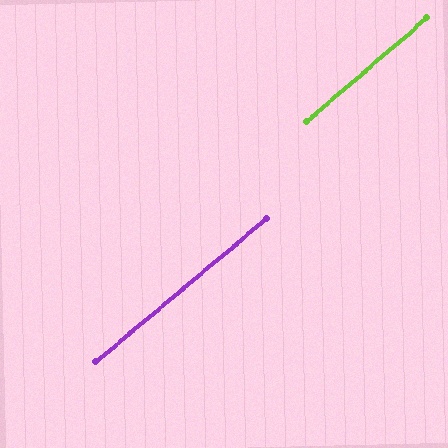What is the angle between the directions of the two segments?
Approximately 1 degree.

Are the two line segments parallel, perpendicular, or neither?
Parallel — their directions differ by only 0.6°.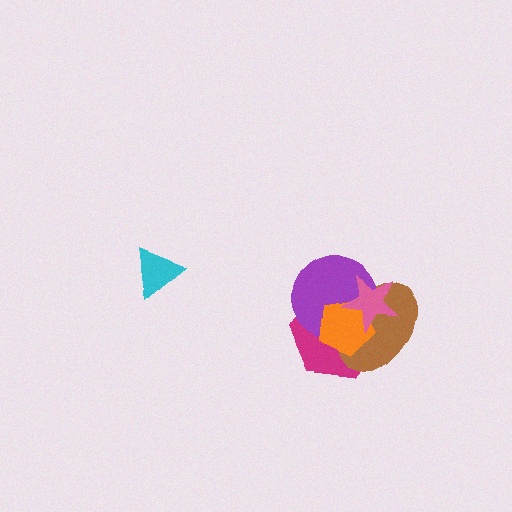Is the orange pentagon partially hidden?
Yes, it is partially covered by another shape.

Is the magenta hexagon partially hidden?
Yes, it is partially covered by another shape.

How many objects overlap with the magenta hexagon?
4 objects overlap with the magenta hexagon.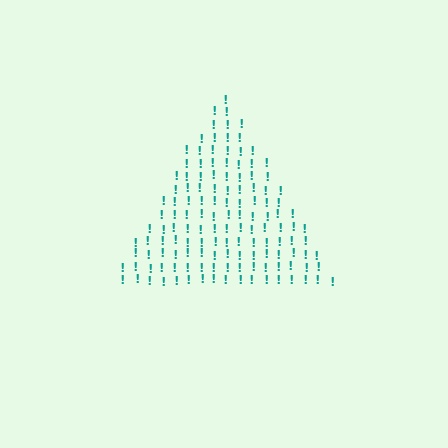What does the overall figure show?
The overall figure shows a triangle.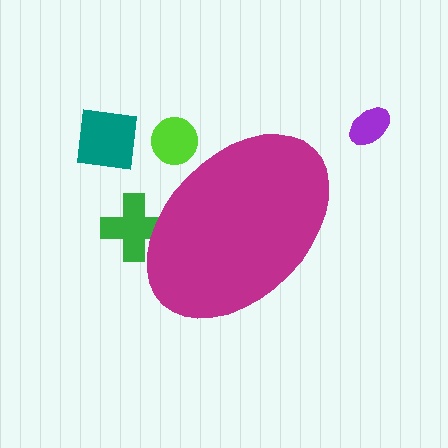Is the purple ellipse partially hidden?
No, the purple ellipse is fully visible.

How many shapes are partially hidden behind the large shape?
2 shapes are partially hidden.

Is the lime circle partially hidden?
Yes, the lime circle is partially hidden behind the magenta ellipse.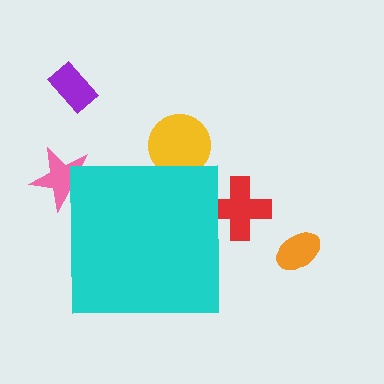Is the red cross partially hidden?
Yes, the red cross is partially hidden behind the cyan square.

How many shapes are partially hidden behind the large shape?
3 shapes are partially hidden.